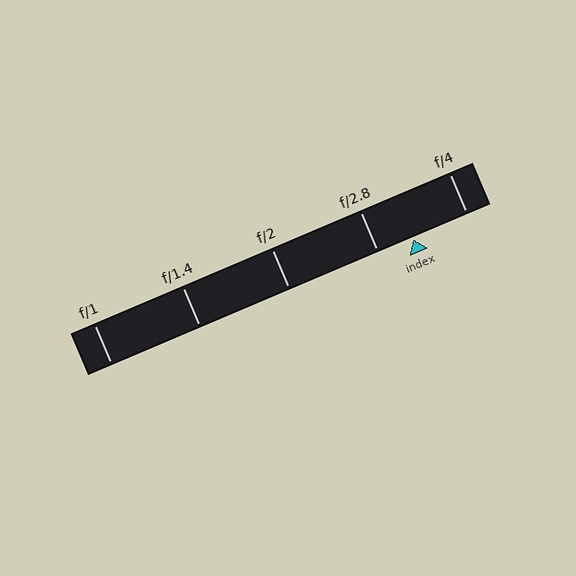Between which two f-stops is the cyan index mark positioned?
The index mark is between f/2.8 and f/4.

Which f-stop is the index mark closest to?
The index mark is closest to f/2.8.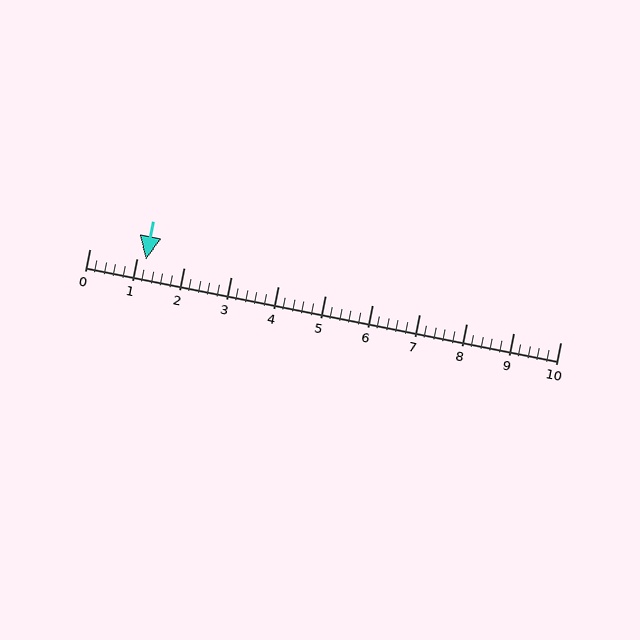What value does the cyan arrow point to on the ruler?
The cyan arrow points to approximately 1.2.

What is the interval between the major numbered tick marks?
The major tick marks are spaced 1 units apart.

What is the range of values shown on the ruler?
The ruler shows values from 0 to 10.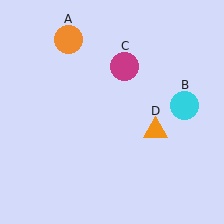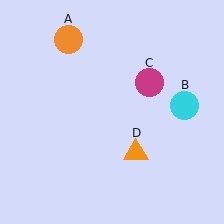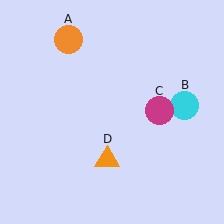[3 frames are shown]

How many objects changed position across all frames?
2 objects changed position: magenta circle (object C), orange triangle (object D).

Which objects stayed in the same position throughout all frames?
Orange circle (object A) and cyan circle (object B) remained stationary.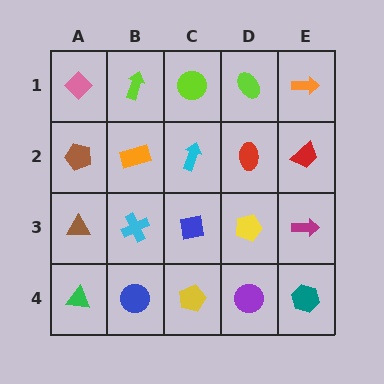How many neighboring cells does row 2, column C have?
4.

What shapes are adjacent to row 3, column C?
A cyan arrow (row 2, column C), a yellow pentagon (row 4, column C), a cyan cross (row 3, column B), a yellow pentagon (row 3, column D).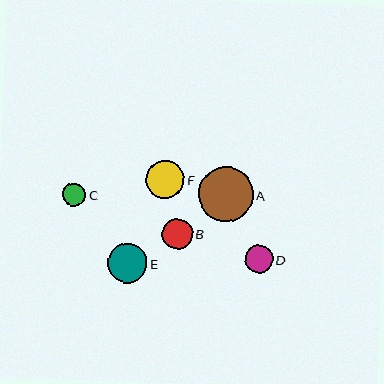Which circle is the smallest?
Circle C is the smallest with a size of approximately 23 pixels.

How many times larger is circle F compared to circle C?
Circle F is approximately 1.7 times the size of circle C.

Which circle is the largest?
Circle A is the largest with a size of approximately 55 pixels.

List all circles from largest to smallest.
From largest to smallest: A, E, F, B, D, C.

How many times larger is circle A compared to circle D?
Circle A is approximately 2.0 times the size of circle D.